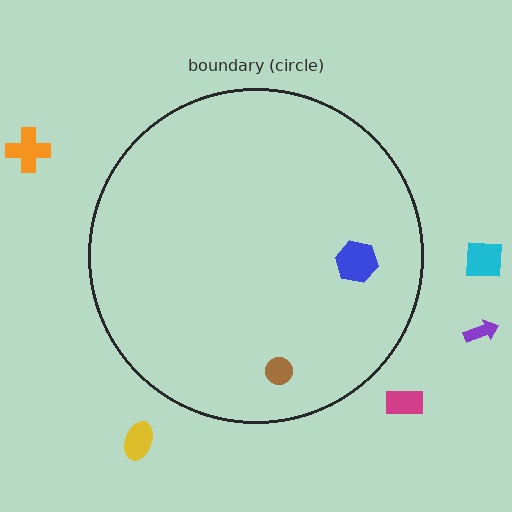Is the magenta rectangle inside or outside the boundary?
Outside.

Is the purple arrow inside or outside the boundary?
Outside.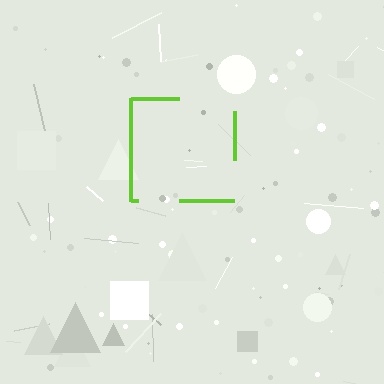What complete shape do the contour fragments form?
The contour fragments form a square.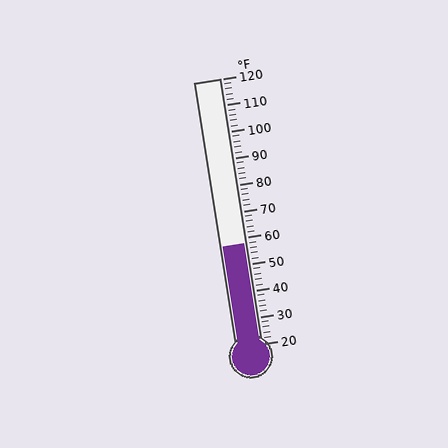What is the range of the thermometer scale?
The thermometer scale ranges from 20°F to 120°F.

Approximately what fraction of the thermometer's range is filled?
The thermometer is filled to approximately 40% of its range.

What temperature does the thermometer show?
The thermometer shows approximately 58°F.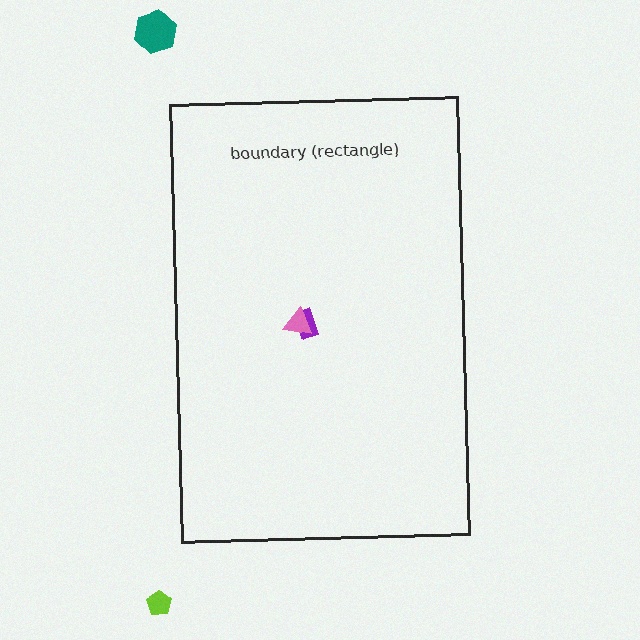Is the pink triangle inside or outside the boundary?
Inside.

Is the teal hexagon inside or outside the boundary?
Outside.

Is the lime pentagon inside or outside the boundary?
Outside.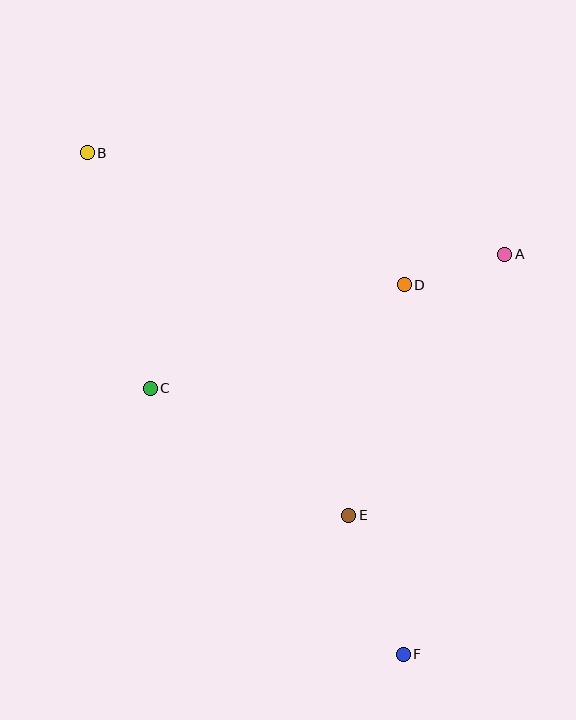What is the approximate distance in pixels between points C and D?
The distance between C and D is approximately 274 pixels.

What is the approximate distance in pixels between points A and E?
The distance between A and E is approximately 304 pixels.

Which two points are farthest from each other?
Points B and F are farthest from each other.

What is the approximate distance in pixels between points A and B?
The distance between A and B is approximately 430 pixels.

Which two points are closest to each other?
Points A and D are closest to each other.